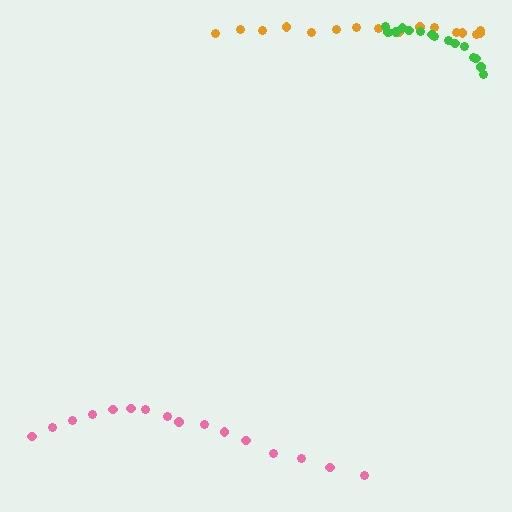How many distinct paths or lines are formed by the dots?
There are 3 distinct paths.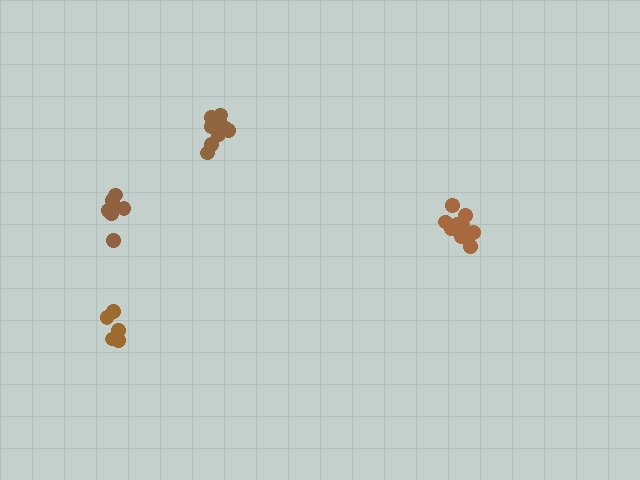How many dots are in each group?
Group 1: 5 dots, Group 2: 11 dots, Group 3: 10 dots, Group 4: 7 dots (33 total).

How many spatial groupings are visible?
There are 4 spatial groupings.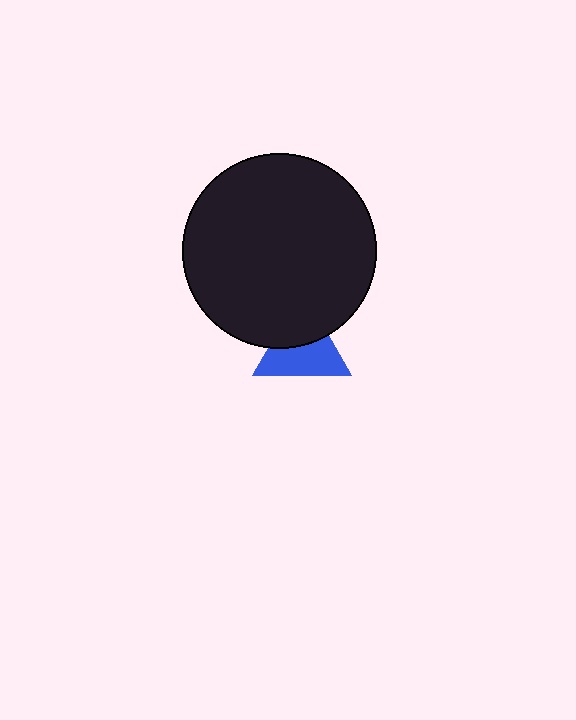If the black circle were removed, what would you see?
You would see the complete blue triangle.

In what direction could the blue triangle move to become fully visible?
The blue triangle could move down. That would shift it out from behind the black circle entirely.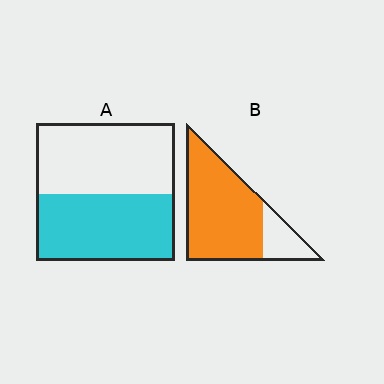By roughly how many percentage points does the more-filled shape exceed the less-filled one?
By roughly 30 percentage points (B over A).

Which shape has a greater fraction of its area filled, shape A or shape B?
Shape B.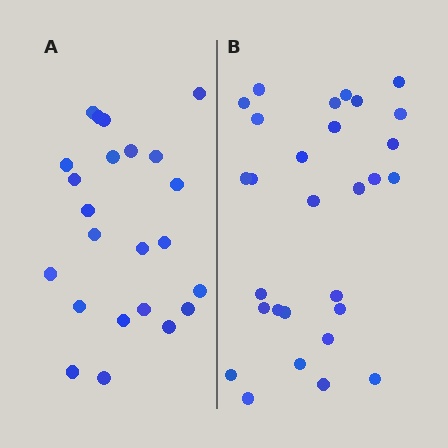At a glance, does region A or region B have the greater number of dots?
Region B (the right region) has more dots.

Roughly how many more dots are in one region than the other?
Region B has about 6 more dots than region A.